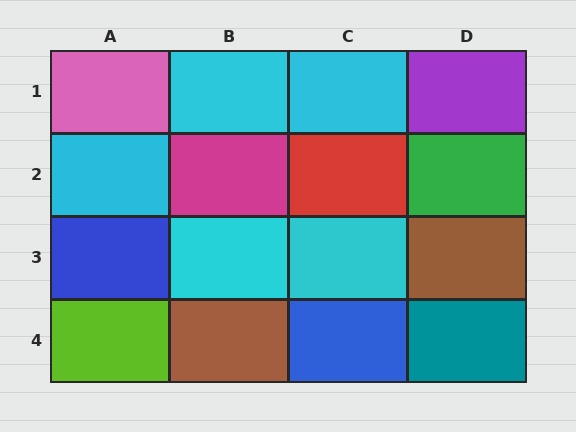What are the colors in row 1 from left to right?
Pink, cyan, cyan, purple.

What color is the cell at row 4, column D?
Teal.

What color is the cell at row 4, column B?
Brown.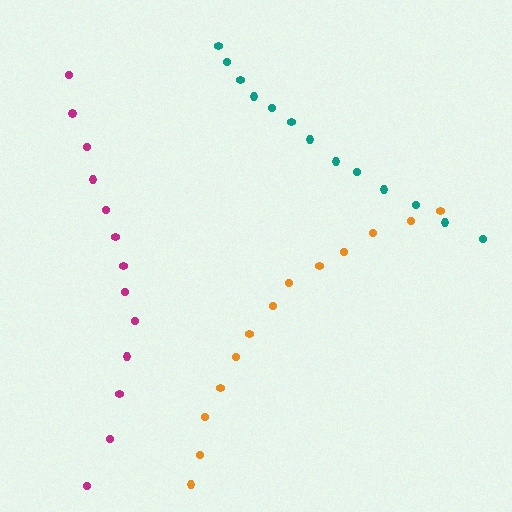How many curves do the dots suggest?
There are 3 distinct paths.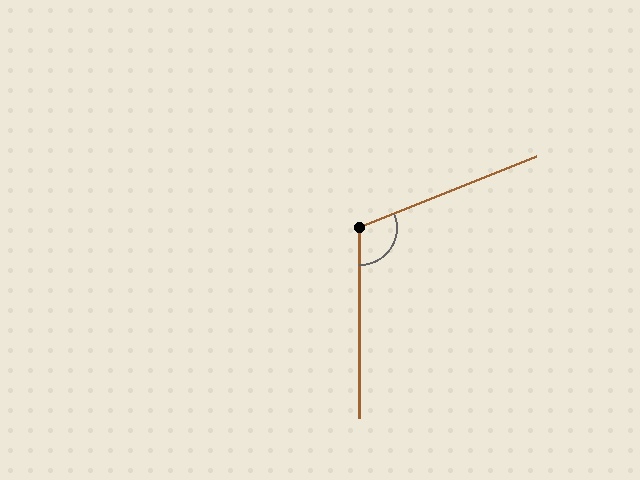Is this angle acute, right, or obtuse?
It is obtuse.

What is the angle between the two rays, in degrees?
Approximately 112 degrees.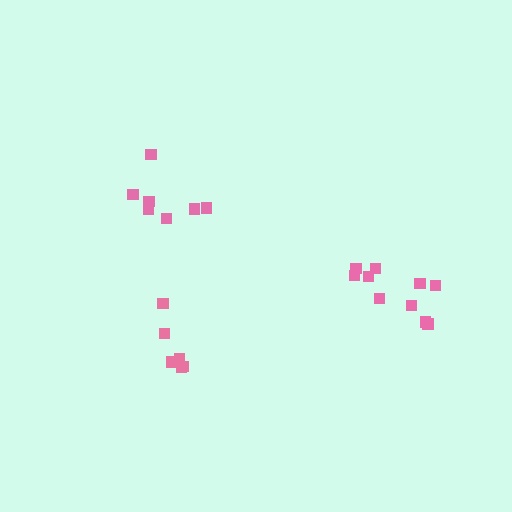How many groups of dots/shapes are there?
There are 3 groups.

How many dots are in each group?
Group 1: 10 dots, Group 2: 6 dots, Group 3: 7 dots (23 total).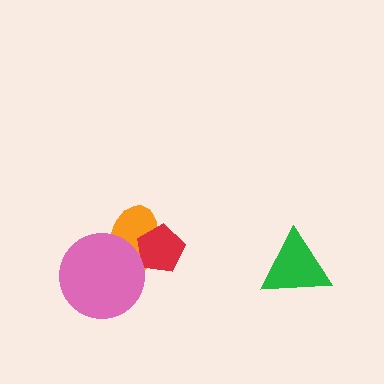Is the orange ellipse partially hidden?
Yes, it is partially covered by another shape.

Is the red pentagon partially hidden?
No, no other shape covers it.